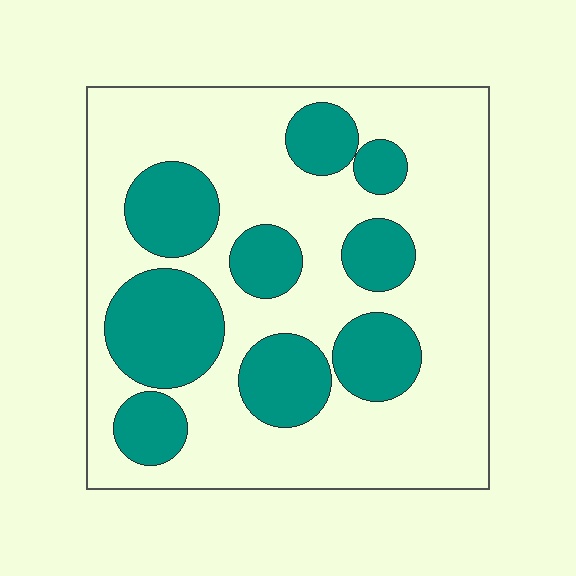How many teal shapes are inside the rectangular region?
9.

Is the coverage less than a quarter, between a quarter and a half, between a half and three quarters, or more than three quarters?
Between a quarter and a half.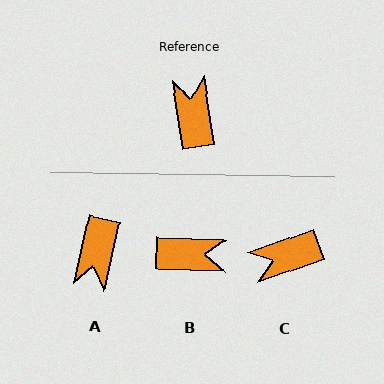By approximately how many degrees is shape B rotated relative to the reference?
Approximately 101 degrees clockwise.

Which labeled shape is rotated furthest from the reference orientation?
A, about 158 degrees away.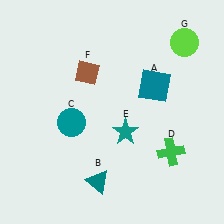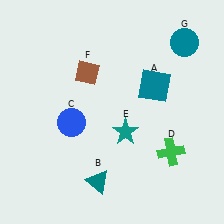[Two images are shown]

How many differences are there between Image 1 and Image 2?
There are 2 differences between the two images.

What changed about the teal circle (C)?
In Image 1, C is teal. In Image 2, it changed to blue.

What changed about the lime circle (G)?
In Image 1, G is lime. In Image 2, it changed to teal.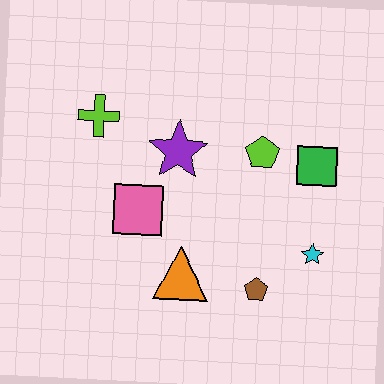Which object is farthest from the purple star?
The cyan star is farthest from the purple star.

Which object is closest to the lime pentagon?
The green square is closest to the lime pentagon.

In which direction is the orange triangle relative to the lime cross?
The orange triangle is below the lime cross.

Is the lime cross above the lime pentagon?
Yes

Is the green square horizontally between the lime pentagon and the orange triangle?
No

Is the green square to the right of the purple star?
Yes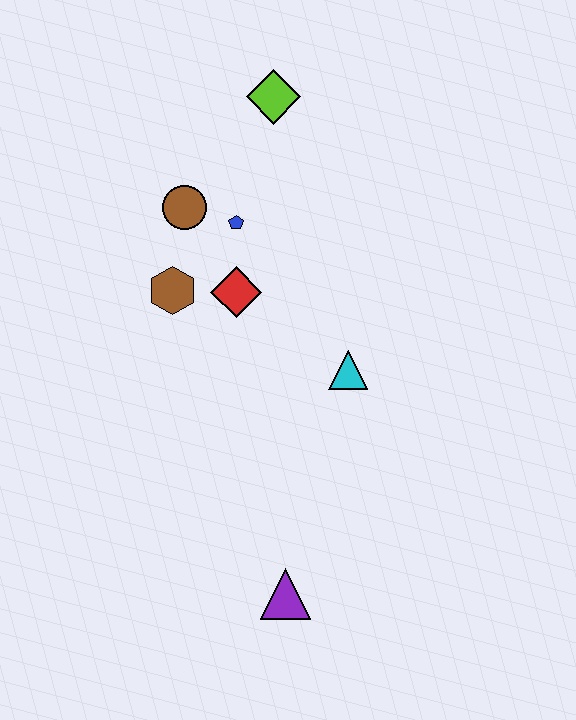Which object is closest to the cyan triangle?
The red diamond is closest to the cyan triangle.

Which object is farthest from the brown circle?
The purple triangle is farthest from the brown circle.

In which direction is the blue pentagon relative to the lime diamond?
The blue pentagon is below the lime diamond.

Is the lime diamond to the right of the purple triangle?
No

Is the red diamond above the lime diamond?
No